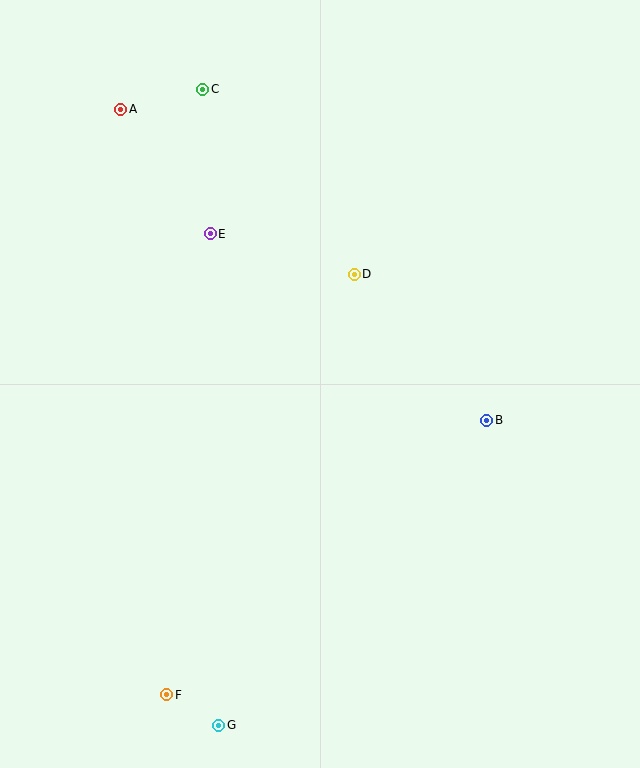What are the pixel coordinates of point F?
Point F is at (167, 695).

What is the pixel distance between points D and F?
The distance between D and F is 460 pixels.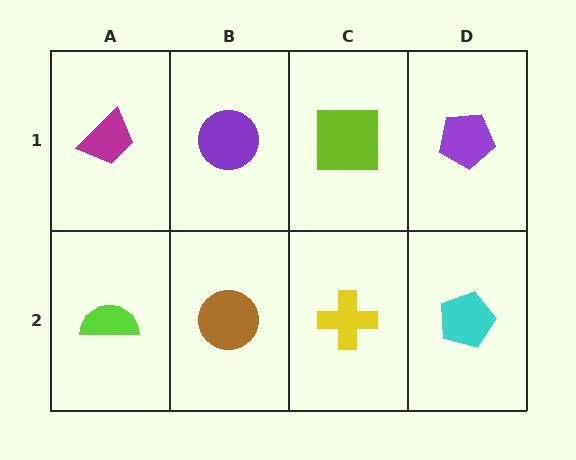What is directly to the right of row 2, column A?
A brown circle.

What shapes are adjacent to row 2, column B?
A purple circle (row 1, column B), a lime semicircle (row 2, column A), a yellow cross (row 2, column C).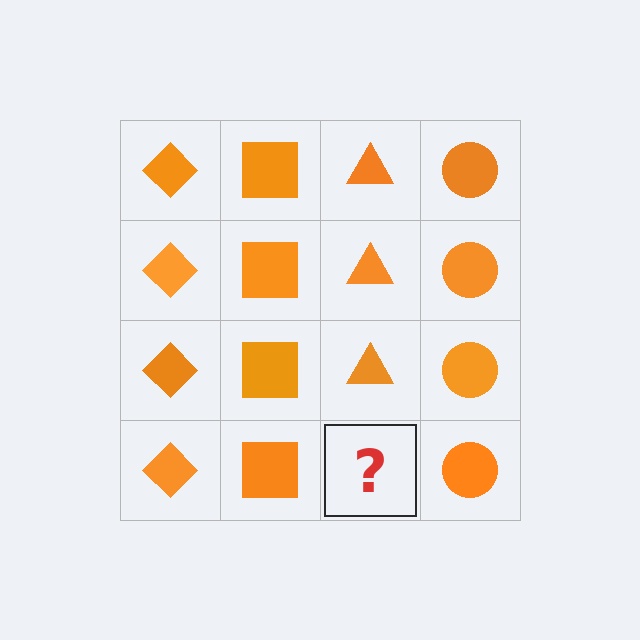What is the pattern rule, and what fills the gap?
The rule is that each column has a consistent shape. The gap should be filled with an orange triangle.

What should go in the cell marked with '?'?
The missing cell should contain an orange triangle.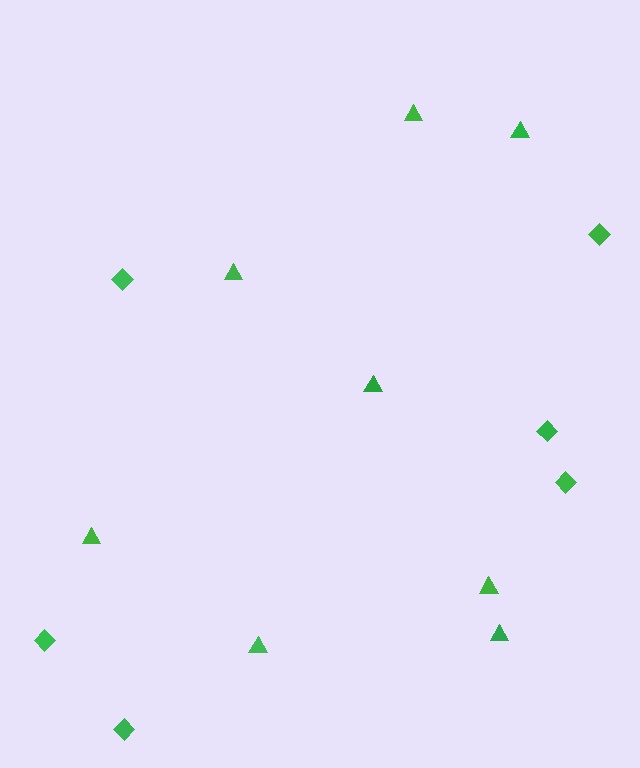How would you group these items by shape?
There are 2 groups: one group of triangles (8) and one group of diamonds (6).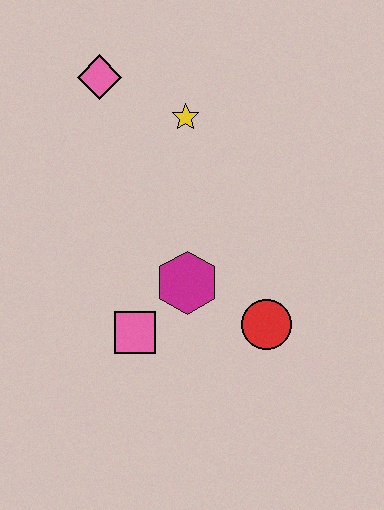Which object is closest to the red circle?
The magenta hexagon is closest to the red circle.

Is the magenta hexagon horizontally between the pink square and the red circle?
Yes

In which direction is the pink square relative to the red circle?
The pink square is to the left of the red circle.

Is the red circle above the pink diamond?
No